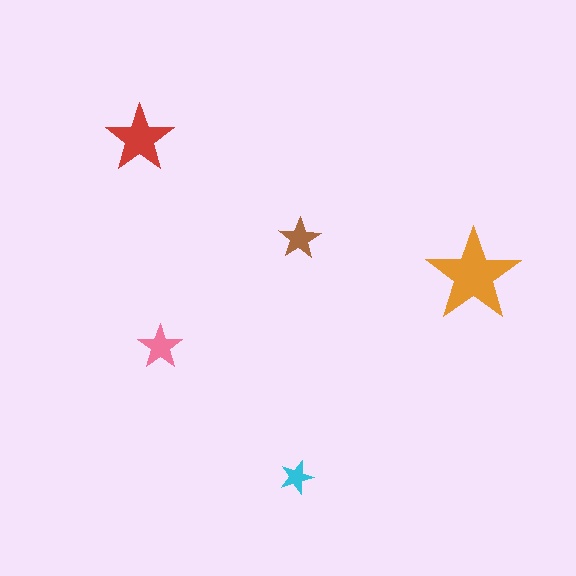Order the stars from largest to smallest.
the orange one, the red one, the pink one, the brown one, the cyan one.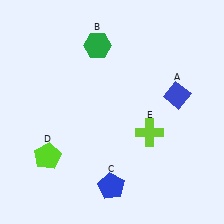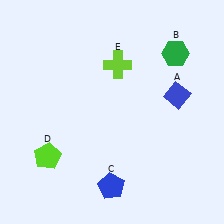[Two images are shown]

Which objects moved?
The objects that moved are: the green hexagon (B), the lime cross (E).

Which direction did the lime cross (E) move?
The lime cross (E) moved up.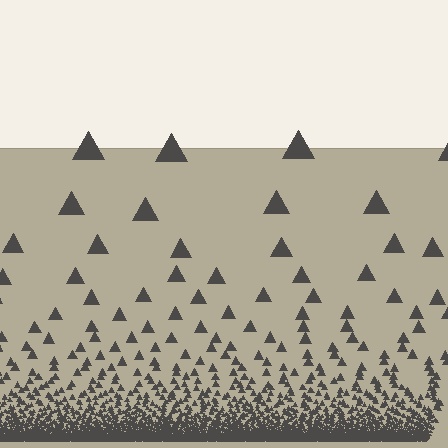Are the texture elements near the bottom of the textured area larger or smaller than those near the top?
Smaller. The gradient is inverted — elements near the bottom are smaller and denser.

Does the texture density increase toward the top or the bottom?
Density increases toward the bottom.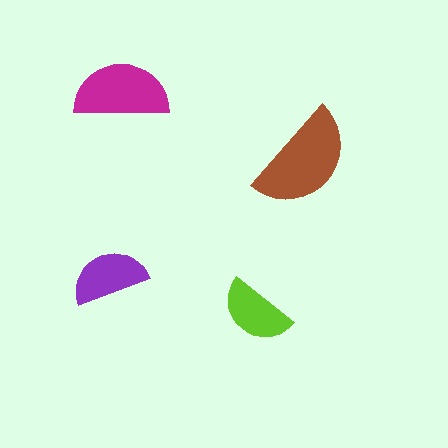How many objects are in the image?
There are 4 objects in the image.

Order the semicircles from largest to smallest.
the brown one, the magenta one, the purple one, the lime one.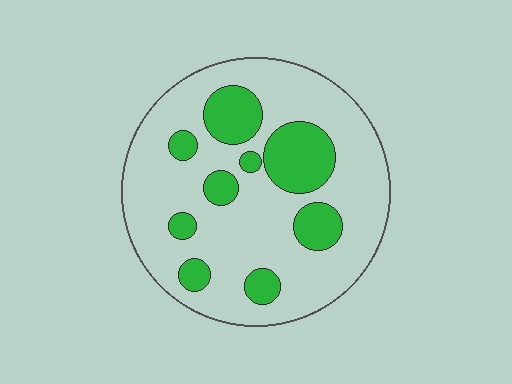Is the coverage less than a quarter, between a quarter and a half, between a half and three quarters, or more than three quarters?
Less than a quarter.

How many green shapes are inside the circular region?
9.